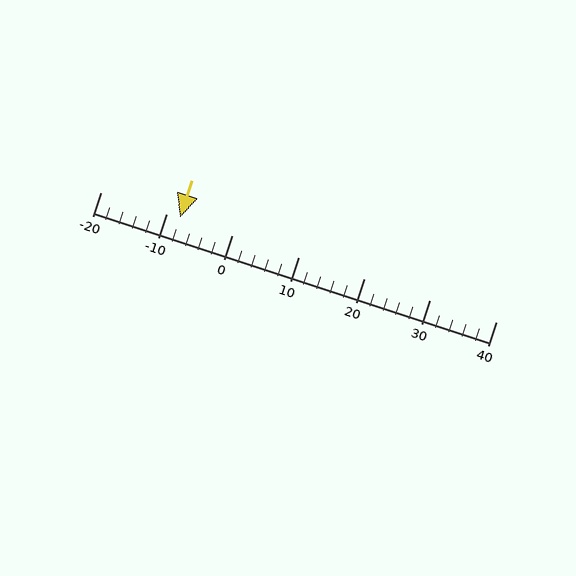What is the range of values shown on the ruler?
The ruler shows values from -20 to 40.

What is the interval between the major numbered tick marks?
The major tick marks are spaced 10 units apart.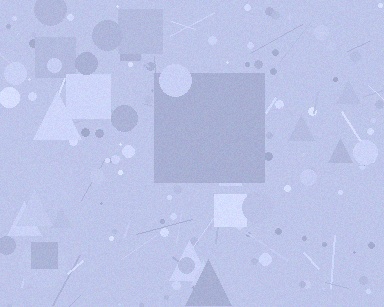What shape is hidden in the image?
A square is hidden in the image.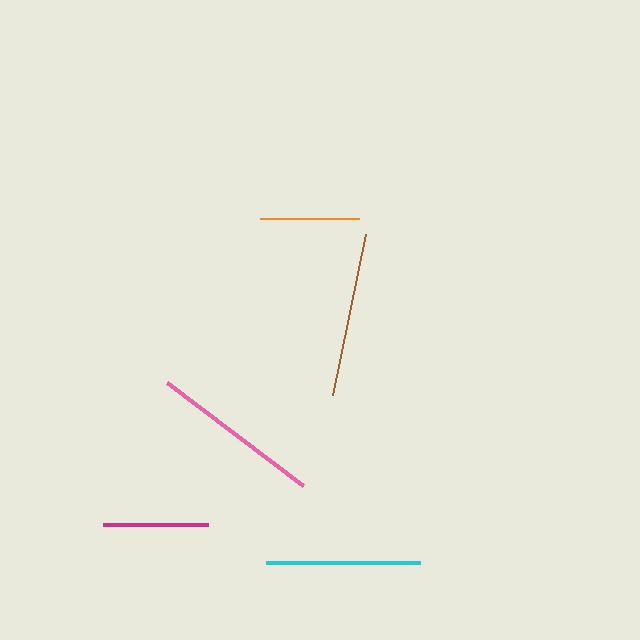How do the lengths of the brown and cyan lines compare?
The brown and cyan lines are approximately the same length.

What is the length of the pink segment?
The pink segment is approximately 170 pixels long.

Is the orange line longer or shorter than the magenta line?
The magenta line is longer than the orange line.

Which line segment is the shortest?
The orange line is the shortest at approximately 99 pixels.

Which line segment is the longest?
The pink line is the longest at approximately 170 pixels.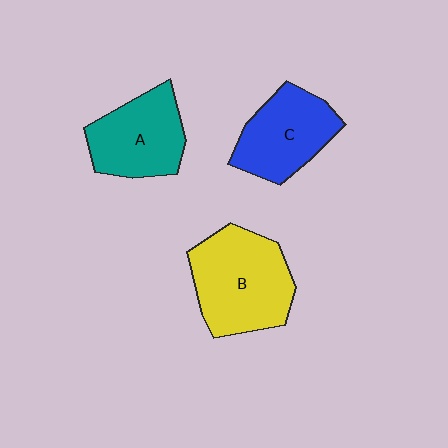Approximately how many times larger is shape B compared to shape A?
Approximately 1.3 times.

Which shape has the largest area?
Shape B (yellow).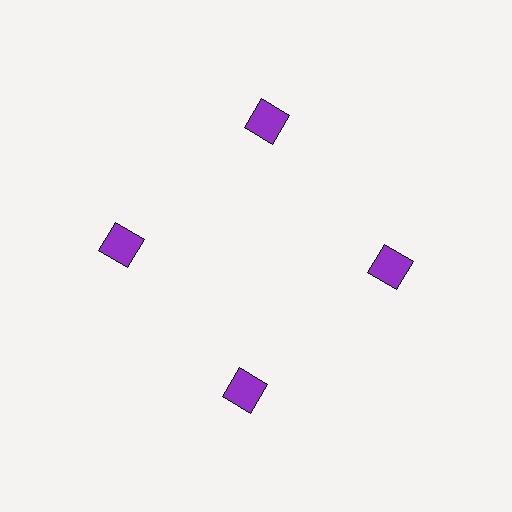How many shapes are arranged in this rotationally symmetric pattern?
There are 4 shapes, arranged in 4 groups of 1.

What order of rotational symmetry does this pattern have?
This pattern has 4-fold rotational symmetry.